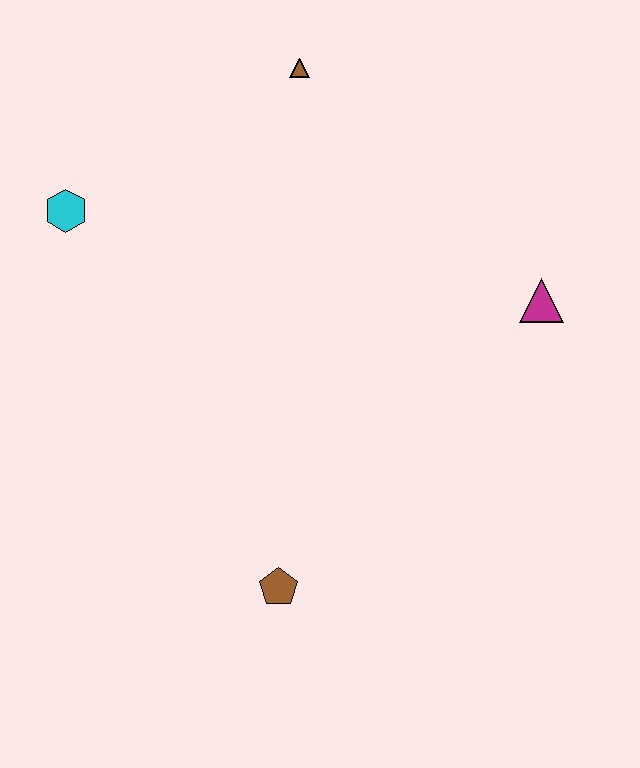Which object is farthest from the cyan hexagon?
The magenta triangle is farthest from the cyan hexagon.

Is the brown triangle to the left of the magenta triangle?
Yes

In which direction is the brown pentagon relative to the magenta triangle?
The brown pentagon is below the magenta triangle.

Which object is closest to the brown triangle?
The cyan hexagon is closest to the brown triangle.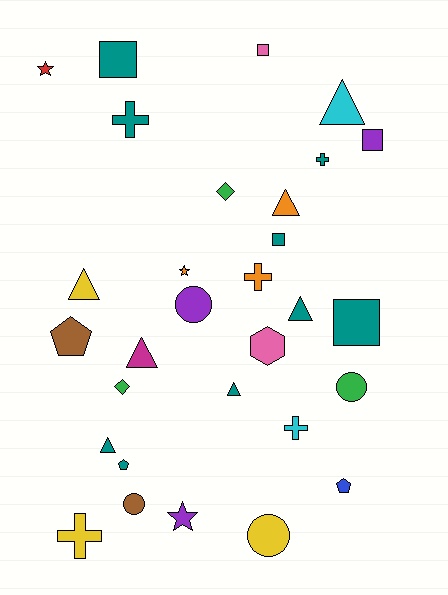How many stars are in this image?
There are 3 stars.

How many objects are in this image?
There are 30 objects.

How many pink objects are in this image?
There are 2 pink objects.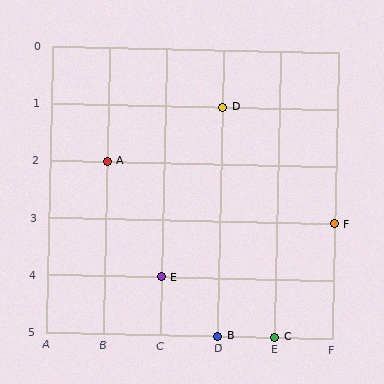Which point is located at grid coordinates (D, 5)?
Point B is at (D, 5).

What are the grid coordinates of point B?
Point B is at grid coordinates (D, 5).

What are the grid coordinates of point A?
Point A is at grid coordinates (B, 2).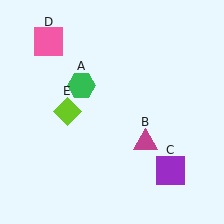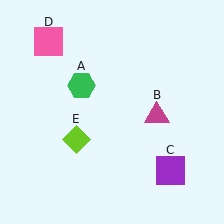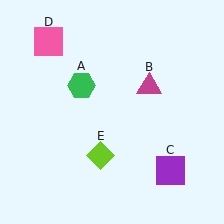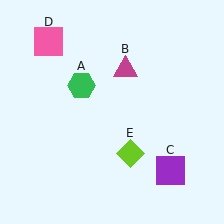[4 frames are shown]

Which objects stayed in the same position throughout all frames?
Green hexagon (object A) and purple square (object C) and pink square (object D) remained stationary.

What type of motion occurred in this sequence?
The magenta triangle (object B), lime diamond (object E) rotated counterclockwise around the center of the scene.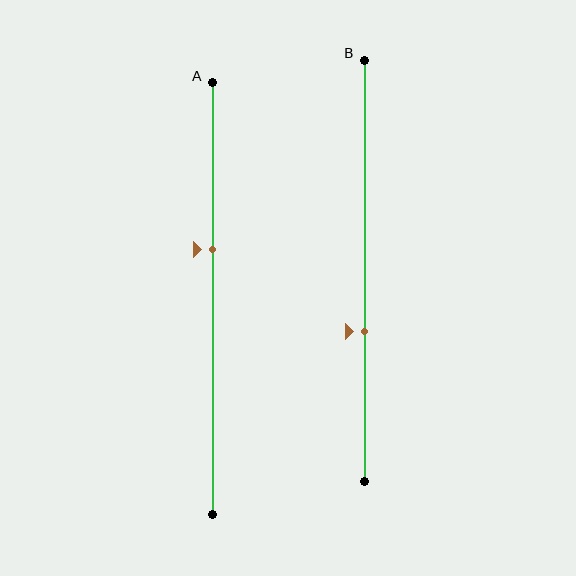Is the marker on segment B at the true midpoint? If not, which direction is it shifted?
No, the marker on segment B is shifted downward by about 14% of the segment length.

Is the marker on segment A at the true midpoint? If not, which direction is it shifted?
No, the marker on segment A is shifted upward by about 12% of the segment length.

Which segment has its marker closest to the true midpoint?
Segment A has its marker closest to the true midpoint.